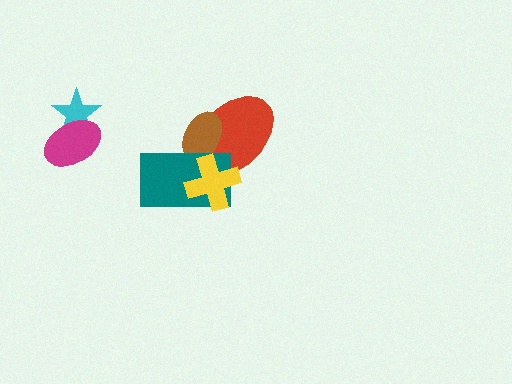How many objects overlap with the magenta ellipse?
1 object overlaps with the magenta ellipse.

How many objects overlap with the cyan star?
1 object overlaps with the cyan star.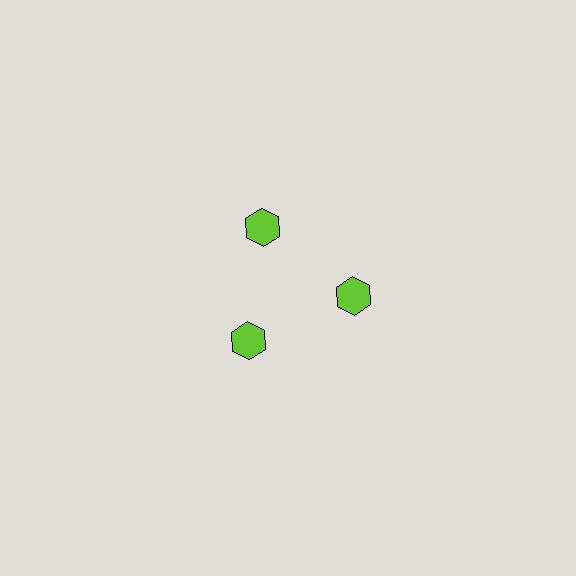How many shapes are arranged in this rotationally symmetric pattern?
There are 3 shapes, arranged in 3 groups of 1.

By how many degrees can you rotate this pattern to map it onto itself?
The pattern maps onto itself every 120 degrees of rotation.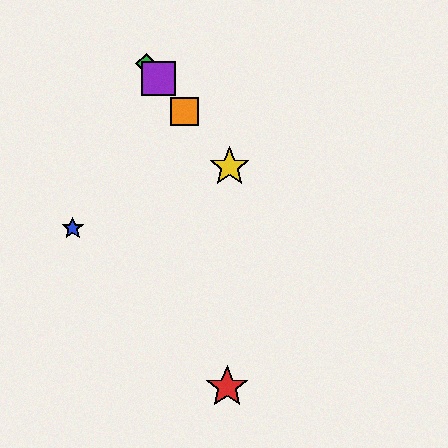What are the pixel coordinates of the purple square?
The purple square is at (158, 79).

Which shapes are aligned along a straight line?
The green diamond, the yellow star, the purple square, the orange square are aligned along a straight line.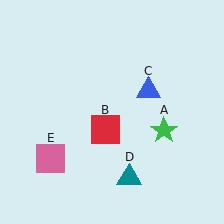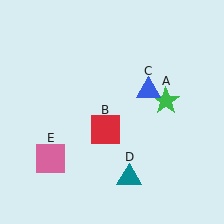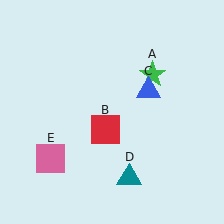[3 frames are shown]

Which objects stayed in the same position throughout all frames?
Red square (object B) and blue triangle (object C) and teal triangle (object D) and pink square (object E) remained stationary.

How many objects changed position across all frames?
1 object changed position: green star (object A).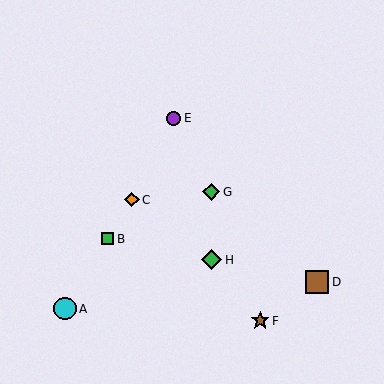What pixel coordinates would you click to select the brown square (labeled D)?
Click at (317, 282) to select the brown square D.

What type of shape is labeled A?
Shape A is a cyan circle.